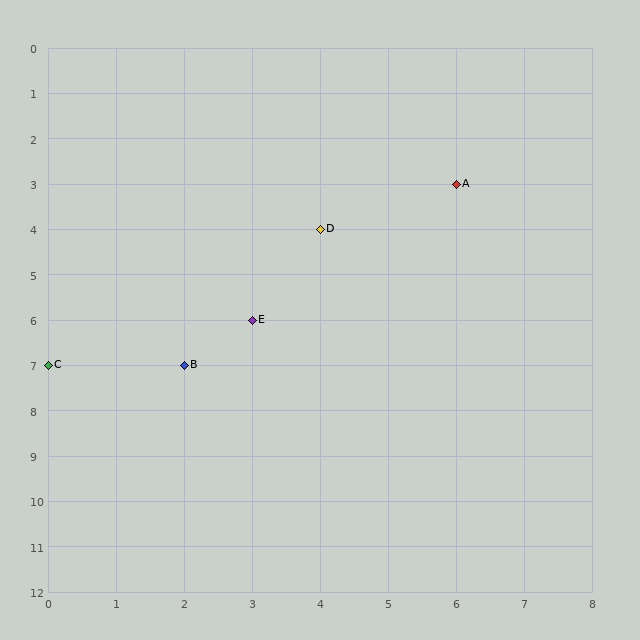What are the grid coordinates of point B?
Point B is at grid coordinates (2, 7).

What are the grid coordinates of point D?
Point D is at grid coordinates (4, 4).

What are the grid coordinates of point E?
Point E is at grid coordinates (3, 6).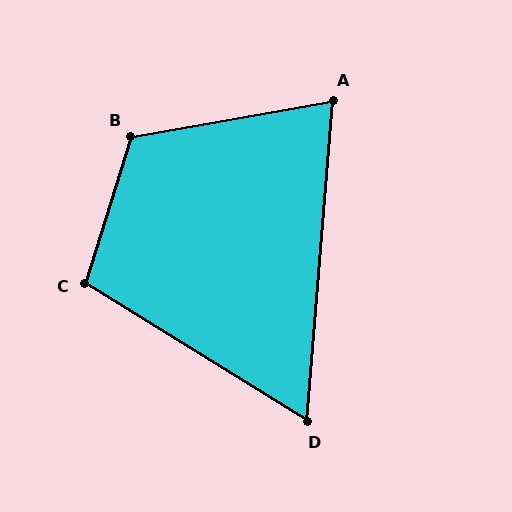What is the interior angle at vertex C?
Approximately 105 degrees (obtuse).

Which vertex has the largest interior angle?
B, at approximately 117 degrees.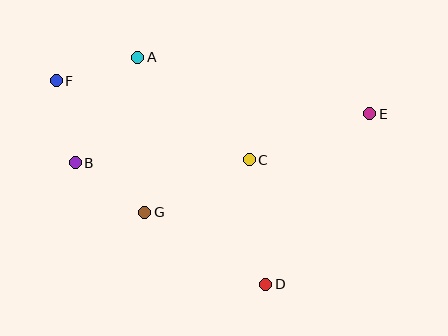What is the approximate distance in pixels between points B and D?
The distance between B and D is approximately 226 pixels.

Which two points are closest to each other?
Points B and F are closest to each other.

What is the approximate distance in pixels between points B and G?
The distance between B and G is approximately 85 pixels.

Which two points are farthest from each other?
Points E and F are farthest from each other.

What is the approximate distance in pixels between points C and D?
The distance between C and D is approximately 126 pixels.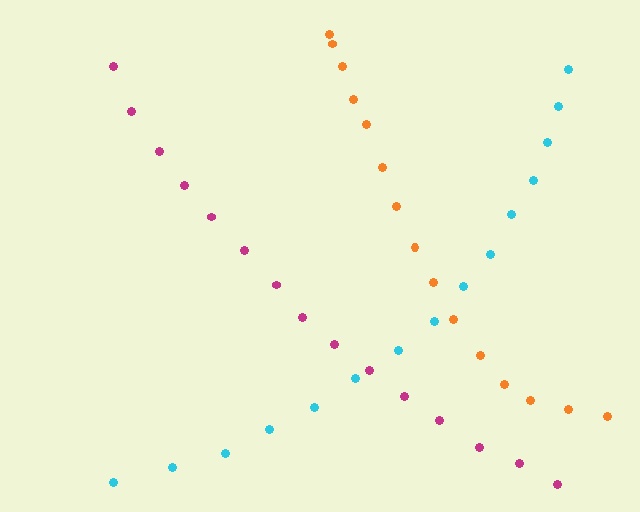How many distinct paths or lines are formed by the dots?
There are 3 distinct paths.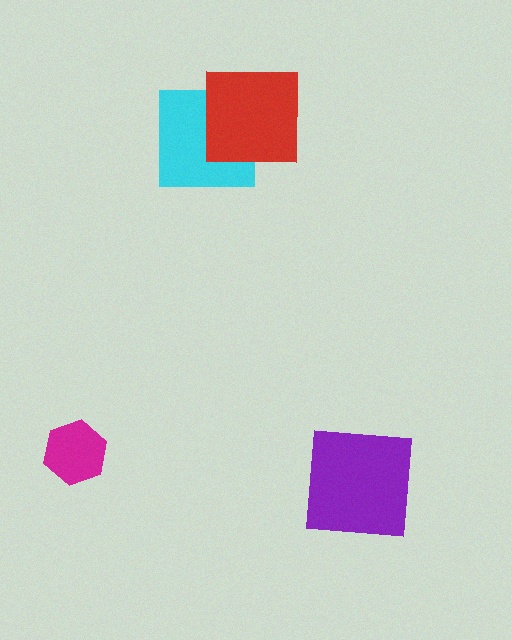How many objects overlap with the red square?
1 object overlaps with the red square.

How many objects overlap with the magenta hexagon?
0 objects overlap with the magenta hexagon.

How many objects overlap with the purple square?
0 objects overlap with the purple square.